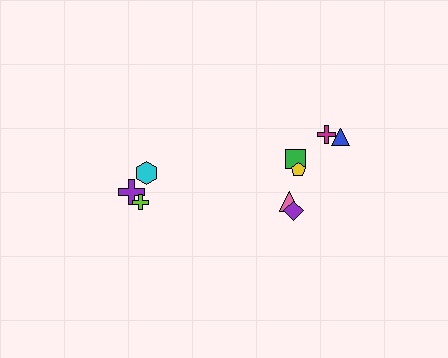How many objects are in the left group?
There are 3 objects.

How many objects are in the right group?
There are 6 objects.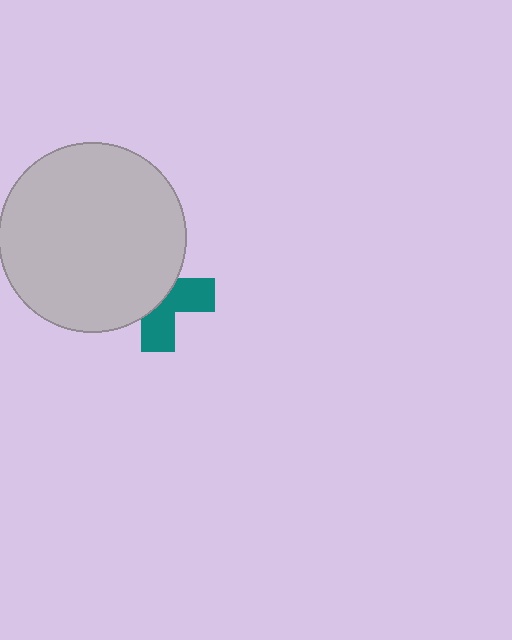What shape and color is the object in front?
The object in front is a light gray circle.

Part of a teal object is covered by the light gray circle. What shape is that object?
It is a cross.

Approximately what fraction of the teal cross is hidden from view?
Roughly 55% of the teal cross is hidden behind the light gray circle.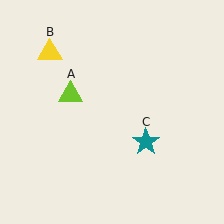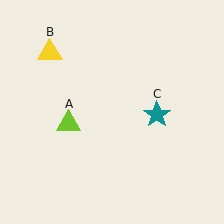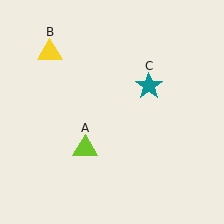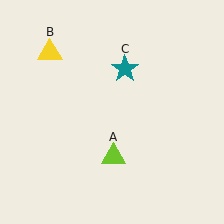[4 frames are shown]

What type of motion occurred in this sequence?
The lime triangle (object A), teal star (object C) rotated counterclockwise around the center of the scene.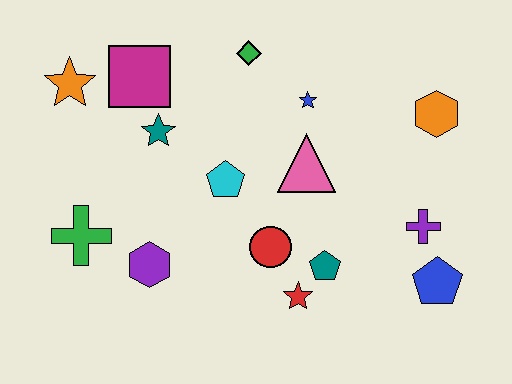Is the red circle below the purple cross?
Yes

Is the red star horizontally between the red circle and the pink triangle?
Yes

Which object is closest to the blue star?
The pink triangle is closest to the blue star.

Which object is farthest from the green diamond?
The blue pentagon is farthest from the green diamond.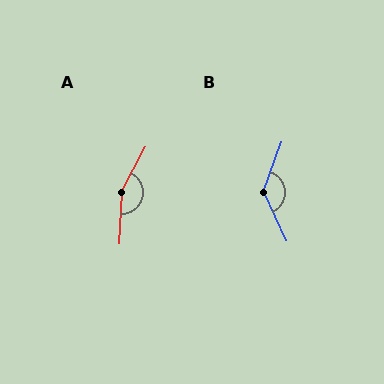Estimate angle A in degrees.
Approximately 155 degrees.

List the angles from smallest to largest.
B (135°), A (155°).